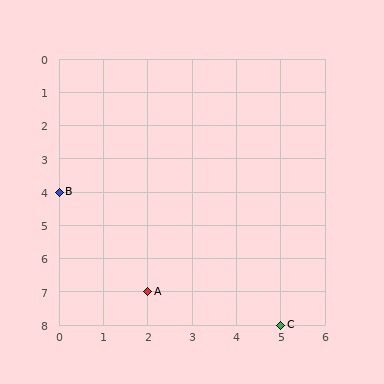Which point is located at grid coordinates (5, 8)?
Point C is at (5, 8).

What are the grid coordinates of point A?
Point A is at grid coordinates (2, 7).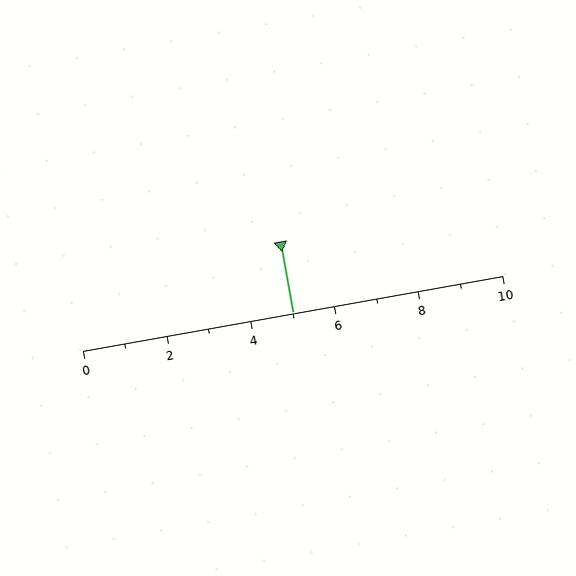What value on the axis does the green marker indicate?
The marker indicates approximately 5.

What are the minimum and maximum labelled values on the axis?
The axis runs from 0 to 10.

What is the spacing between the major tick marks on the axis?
The major ticks are spaced 2 apart.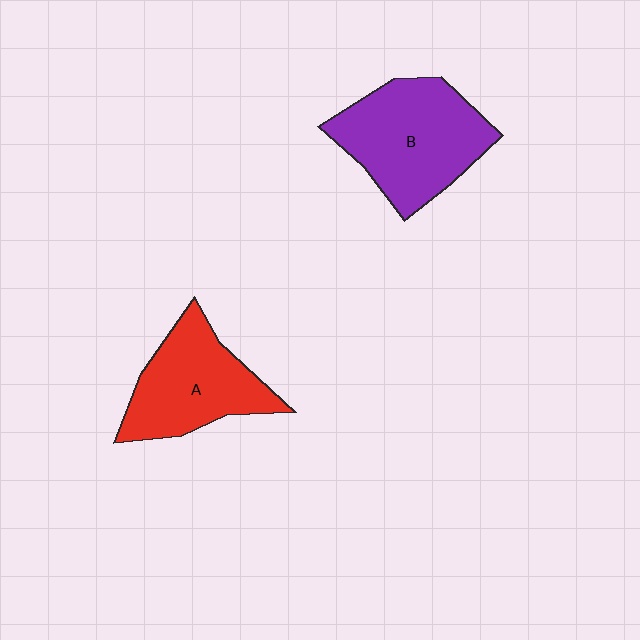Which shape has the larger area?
Shape B (purple).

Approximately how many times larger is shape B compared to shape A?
Approximately 1.2 times.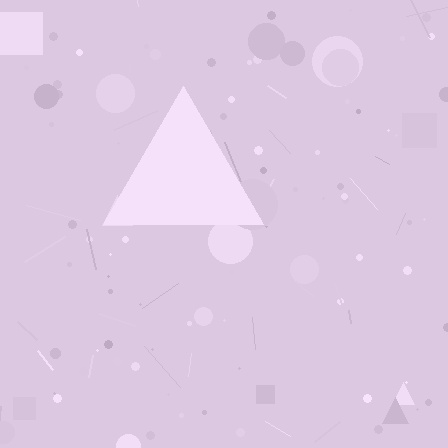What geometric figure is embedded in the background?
A triangle is embedded in the background.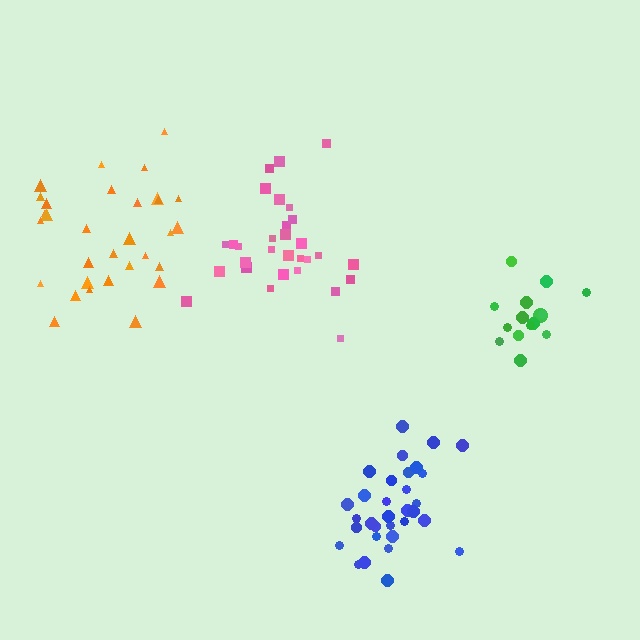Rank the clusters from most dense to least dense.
blue, green, pink, orange.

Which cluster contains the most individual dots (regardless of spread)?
Blue (32).